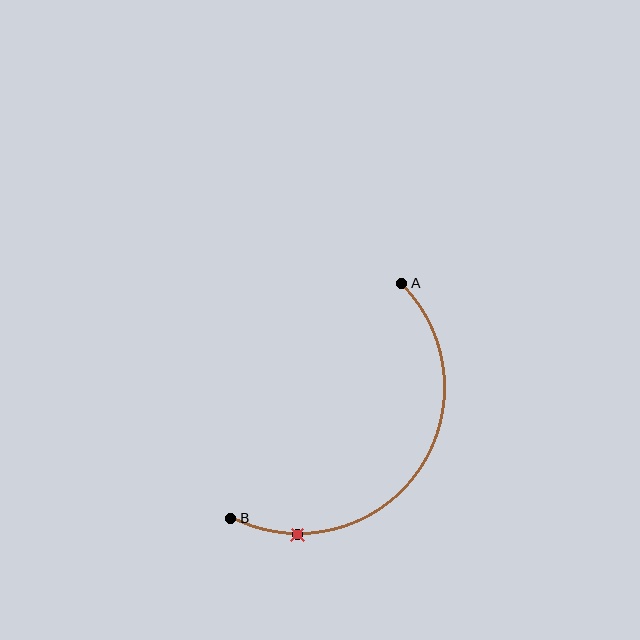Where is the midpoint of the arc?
The arc midpoint is the point on the curve farthest from the straight line joining A and B. It sits below and to the right of that line.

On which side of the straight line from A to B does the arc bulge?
The arc bulges below and to the right of the straight line connecting A and B.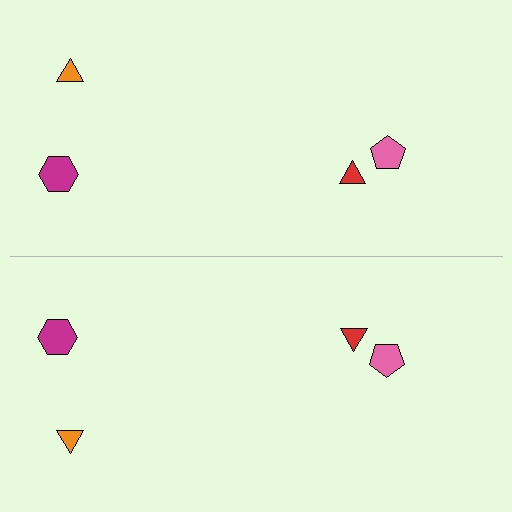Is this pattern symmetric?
Yes, this pattern has bilateral (reflection) symmetry.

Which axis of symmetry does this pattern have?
The pattern has a horizontal axis of symmetry running through the center of the image.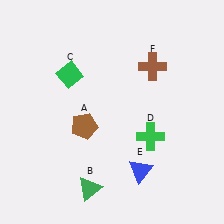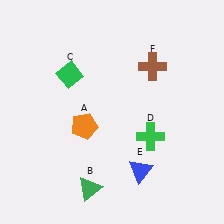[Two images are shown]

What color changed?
The pentagon (A) changed from brown in Image 1 to orange in Image 2.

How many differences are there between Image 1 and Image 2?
There is 1 difference between the two images.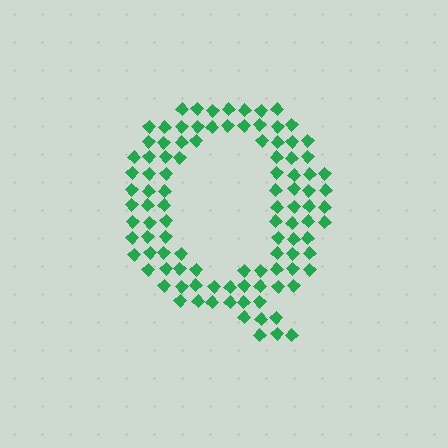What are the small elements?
The small elements are diamonds.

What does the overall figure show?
The overall figure shows the letter Q.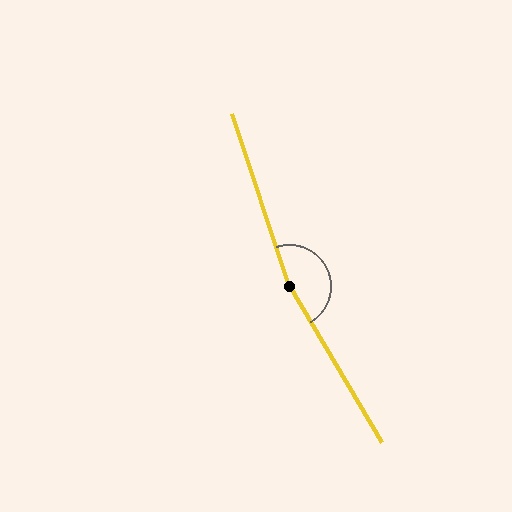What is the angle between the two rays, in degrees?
Approximately 168 degrees.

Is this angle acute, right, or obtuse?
It is obtuse.